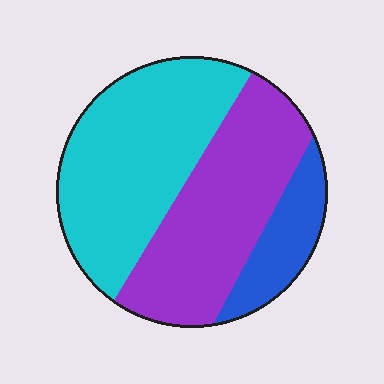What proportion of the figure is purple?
Purple takes up about two fifths (2/5) of the figure.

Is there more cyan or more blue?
Cyan.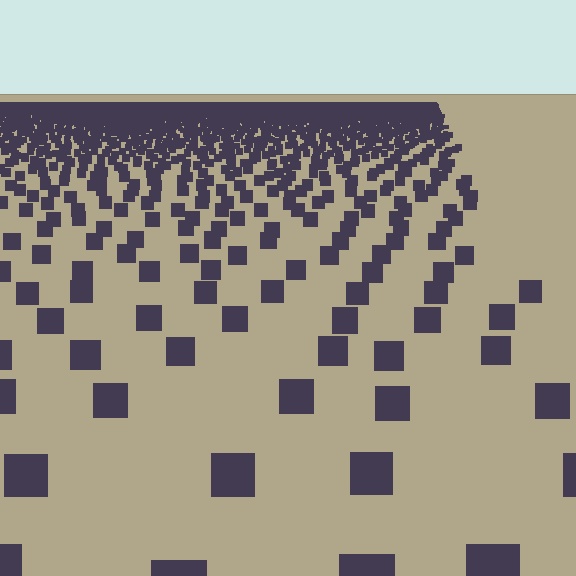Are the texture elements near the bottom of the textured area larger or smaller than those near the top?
Larger. Near the bottom, elements are closer to the viewer and appear at a bigger on-screen size.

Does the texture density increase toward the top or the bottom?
Density increases toward the top.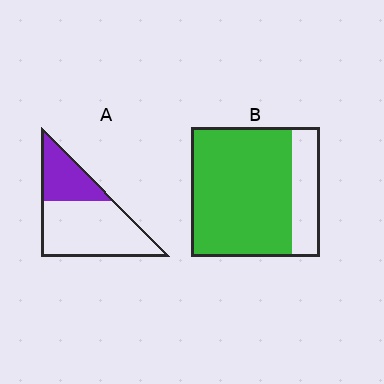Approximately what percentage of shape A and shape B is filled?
A is approximately 35% and B is approximately 80%.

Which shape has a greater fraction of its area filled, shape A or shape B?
Shape B.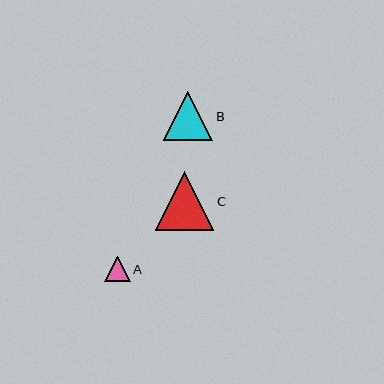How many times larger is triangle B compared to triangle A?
Triangle B is approximately 1.9 times the size of triangle A.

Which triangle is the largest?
Triangle C is the largest with a size of approximately 59 pixels.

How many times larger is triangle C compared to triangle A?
Triangle C is approximately 2.3 times the size of triangle A.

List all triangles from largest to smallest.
From largest to smallest: C, B, A.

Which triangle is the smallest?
Triangle A is the smallest with a size of approximately 26 pixels.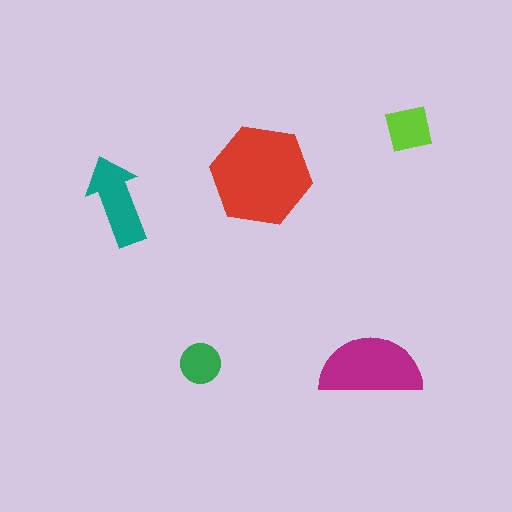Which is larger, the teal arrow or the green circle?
The teal arrow.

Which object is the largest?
The red hexagon.